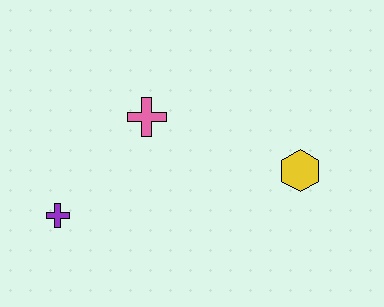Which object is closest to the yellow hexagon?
The pink cross is closest to the yellow hexagon.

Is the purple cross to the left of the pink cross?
Yes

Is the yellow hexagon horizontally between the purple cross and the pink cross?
No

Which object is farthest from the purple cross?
The yellow hexagon is farthest from the purple cross.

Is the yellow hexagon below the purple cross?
No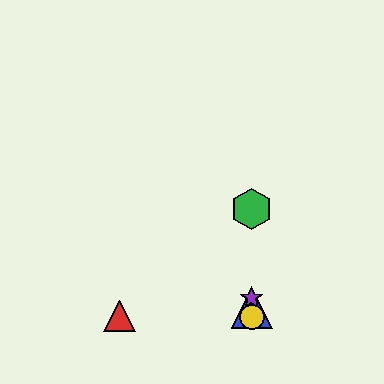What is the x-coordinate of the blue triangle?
The blue triangle is at x≈252.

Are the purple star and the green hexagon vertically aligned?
Yes, both are at x≈252.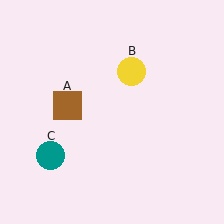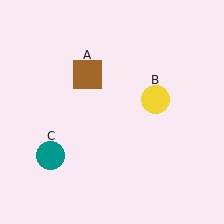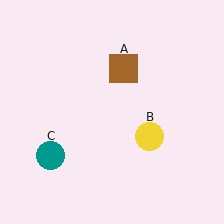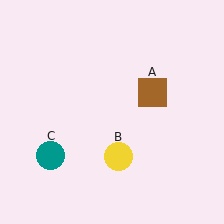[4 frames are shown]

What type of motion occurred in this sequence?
The brown square (object A), yellow circle (object B) rotated clockwise around the center of the scene.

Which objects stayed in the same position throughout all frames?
Teal circle (object C) remained stationary.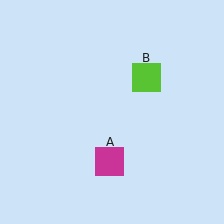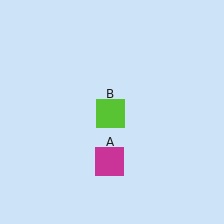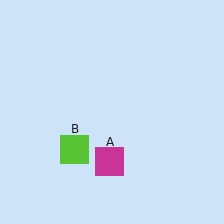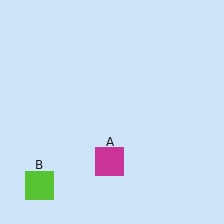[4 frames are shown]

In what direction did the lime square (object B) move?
The lime square (object B) moved down and to the left.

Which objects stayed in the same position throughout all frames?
Magenta square (object A) remained stationary.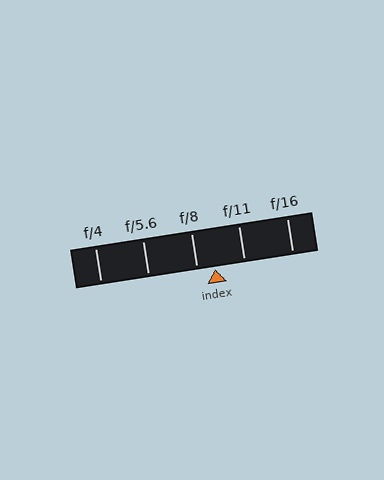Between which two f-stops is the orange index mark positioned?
The index mark is between f/8 and f/11.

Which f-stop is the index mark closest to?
The index mark is closest to f/8.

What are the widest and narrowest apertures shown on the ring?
The widest aperture shown is f/4 and the narrowest is f/16.